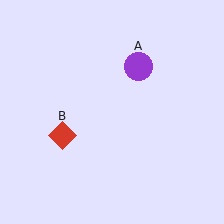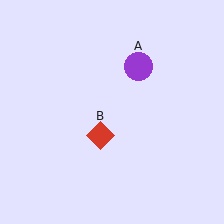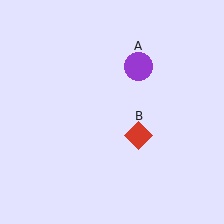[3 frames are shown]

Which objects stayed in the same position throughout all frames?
Purple circle (object A) remained stationary.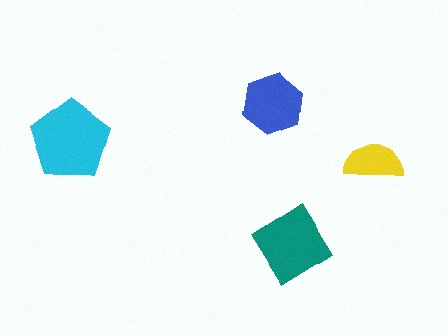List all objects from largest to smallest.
The cyan pentagon, the teal diamond, the blue hexagon, the yellow semicircle.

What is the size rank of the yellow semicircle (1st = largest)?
4th.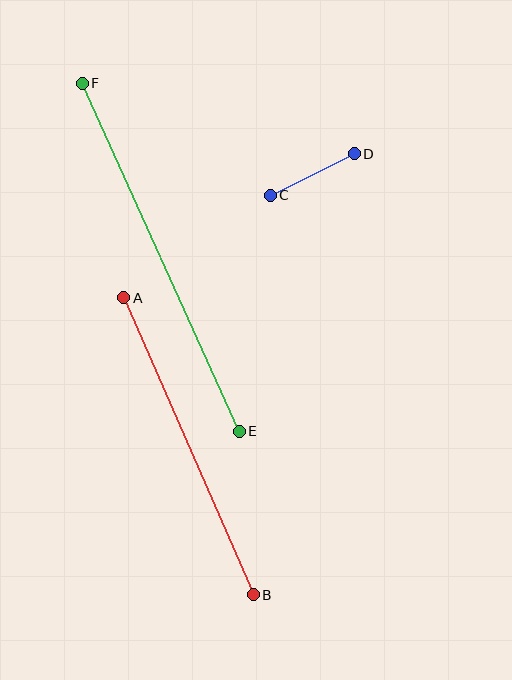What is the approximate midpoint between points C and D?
The midpoint is at approximately (312, 175) pixels.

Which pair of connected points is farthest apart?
Points E and F are farthest apart.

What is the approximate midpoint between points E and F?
The midpoint is at approximately (161, 257) pixels.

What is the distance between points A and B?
The distance is approximately 324 pixels.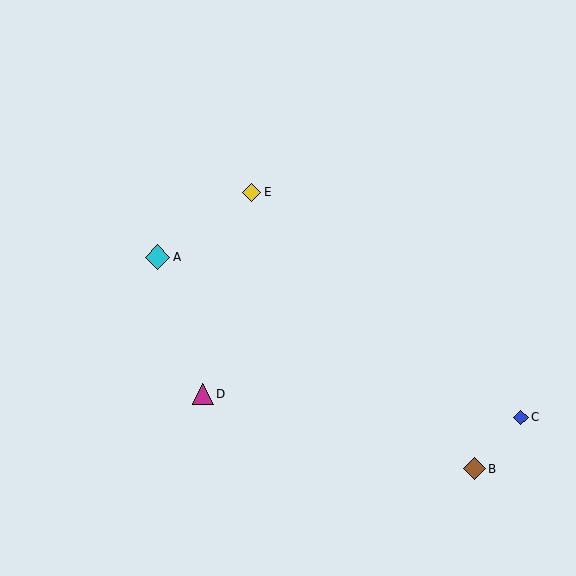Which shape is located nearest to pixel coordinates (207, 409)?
The magenta triangle (labeled D) at (203, 394) is nearest to that location.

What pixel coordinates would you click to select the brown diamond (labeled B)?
Click at (474, 469) to select the brown diamond B.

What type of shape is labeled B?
Shape B is a brown diamond.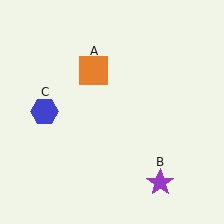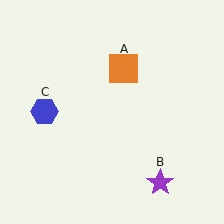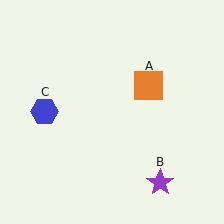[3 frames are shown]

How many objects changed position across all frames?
1 object changed position: orange square (object A).